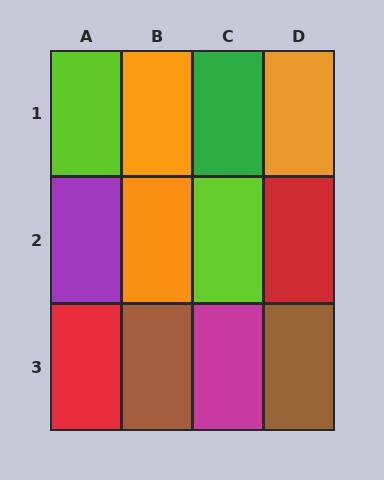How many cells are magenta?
1 cell is magenta.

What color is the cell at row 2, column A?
Purple.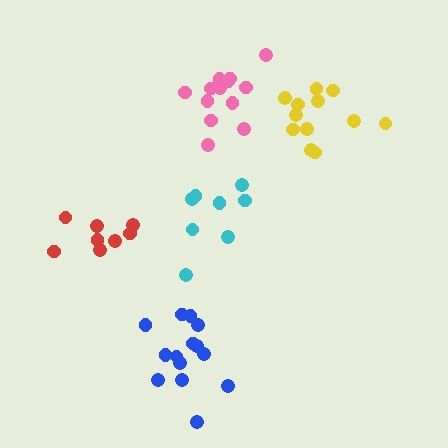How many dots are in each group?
Group 1: 8 dots, Group 2: 8 dots, Group 3: 12 dots, Group 4: 13 dots, Group 5: 14 dots (55 total).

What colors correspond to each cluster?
The clusters are colored: red, cyan, yellow, pink, blue.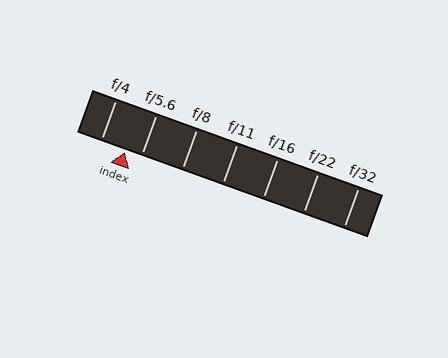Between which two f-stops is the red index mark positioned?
The index mark is between f/4 and f/5.6.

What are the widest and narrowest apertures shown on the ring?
The widest aperture shown is f/4 and the narrowest is f/32.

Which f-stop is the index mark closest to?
The index mark is closest to f/5.6.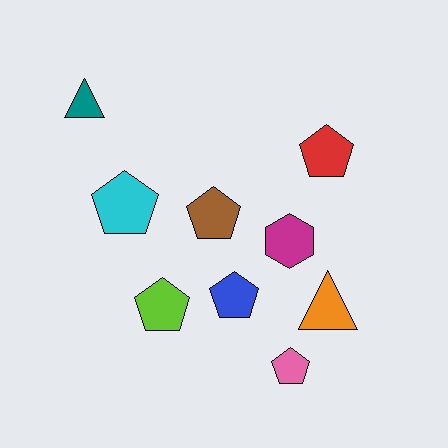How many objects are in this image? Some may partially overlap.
There are 9 objects.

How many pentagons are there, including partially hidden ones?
There are 6 pentagons.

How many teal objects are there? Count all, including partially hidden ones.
There is 1 teal object.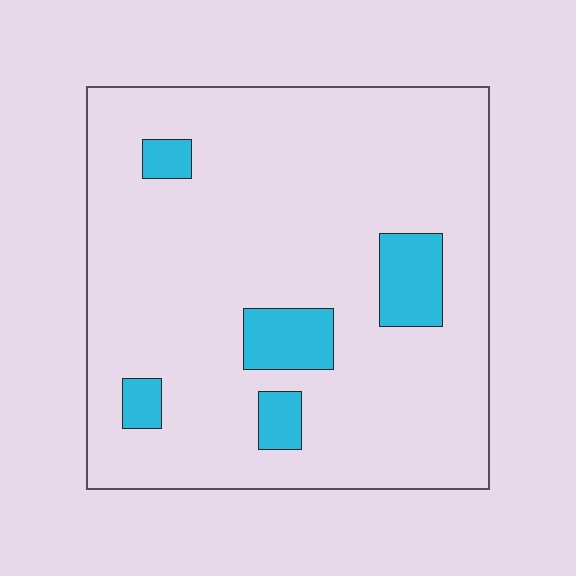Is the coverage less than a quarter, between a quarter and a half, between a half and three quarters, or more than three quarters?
Less than a quarter.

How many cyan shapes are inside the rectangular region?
5.